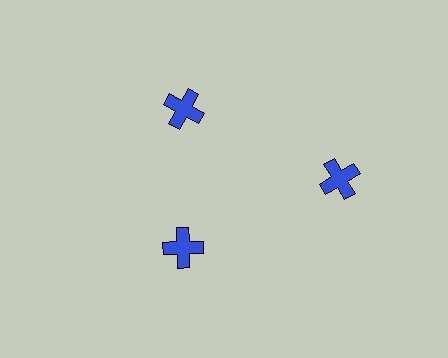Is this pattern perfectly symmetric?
No. The 3 blue crosses are arranged in a ring, but one element near the 3 o'clock position is pushed outward from the center, breaking the 3-fold rotational symmetry.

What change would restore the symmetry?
The symmetry would be restored by moving it inward, back onto the ring so that all 3 crosses sit at equal angles and equal distance from the center.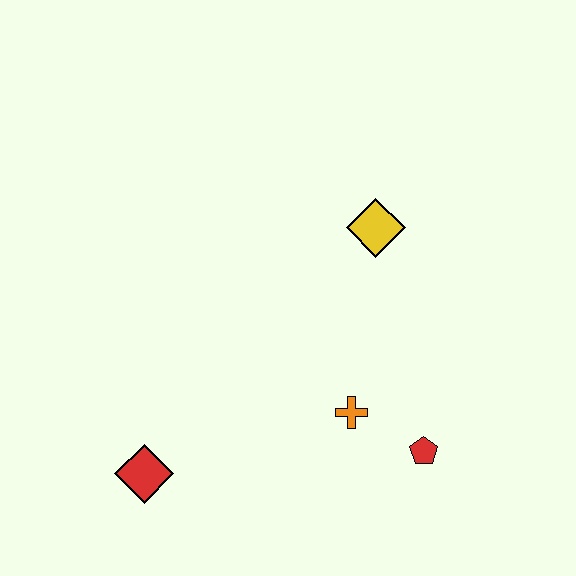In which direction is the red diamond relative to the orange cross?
The red diamond is to the left of the orange cross.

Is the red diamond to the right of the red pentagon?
No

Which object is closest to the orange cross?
The red pentagon is closest to the orange cross.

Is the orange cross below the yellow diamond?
Yes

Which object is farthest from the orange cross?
The red diamond is farthest from the orange cross.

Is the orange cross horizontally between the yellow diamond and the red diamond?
Yes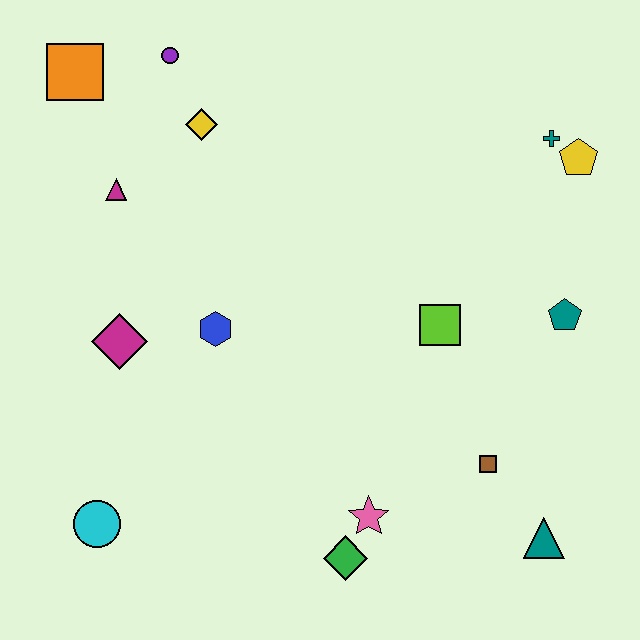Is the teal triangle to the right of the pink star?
Yes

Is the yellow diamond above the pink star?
Yes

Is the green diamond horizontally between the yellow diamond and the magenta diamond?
No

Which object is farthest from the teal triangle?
The orange square is farthest from the teal triangle.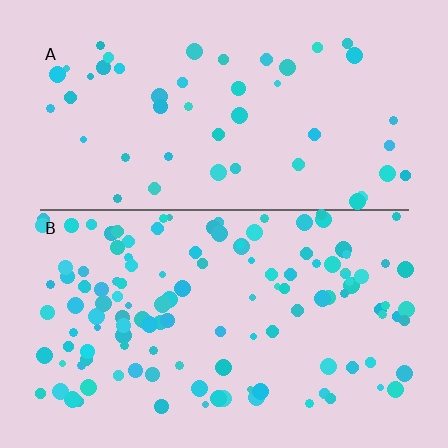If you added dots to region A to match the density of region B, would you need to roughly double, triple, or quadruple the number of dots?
Approximately triple.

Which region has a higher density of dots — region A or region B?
B (the bottom).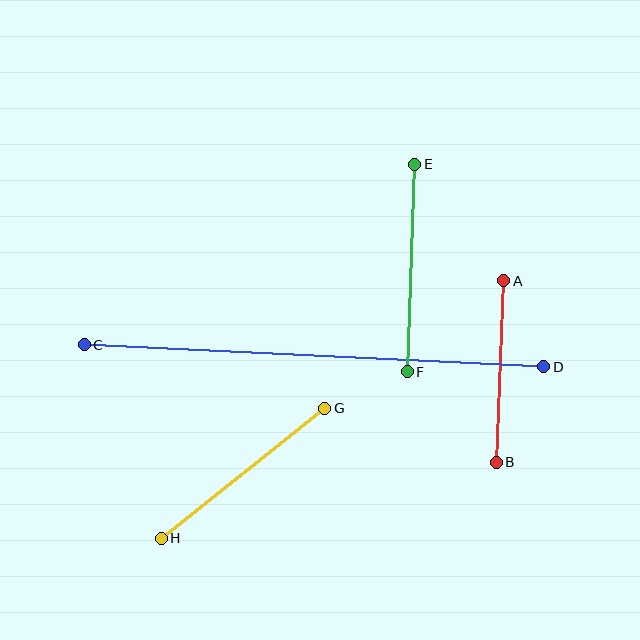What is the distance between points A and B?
The distance is approximately 182 pixels.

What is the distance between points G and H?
The distance is approximately 209 pixels.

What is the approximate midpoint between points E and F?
The midpoint is at approximately (411, 268) pixels.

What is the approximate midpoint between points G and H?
The midpoint is at approximately (243, 473) pixels.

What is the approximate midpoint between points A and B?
The midpoint is at approximately (500, 371) pixels.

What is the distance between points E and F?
The distance is approximately 207 pixels.